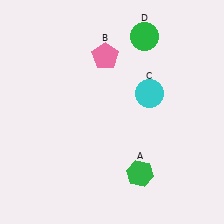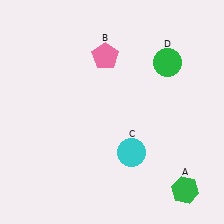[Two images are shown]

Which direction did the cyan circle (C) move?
The cyan circle (C) moved down.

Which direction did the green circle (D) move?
The green circle (D) moved down.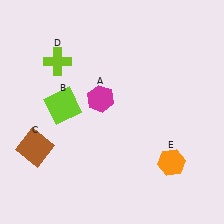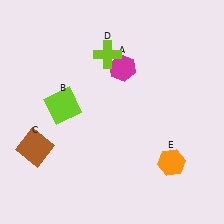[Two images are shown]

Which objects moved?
The objects that moved are: the magenta hexagon (A), the lime cross (D).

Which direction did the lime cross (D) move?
The lime cross (D) moved right.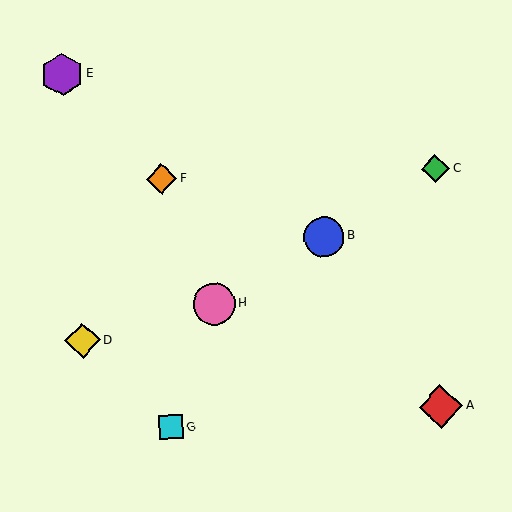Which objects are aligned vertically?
Objects F, G are aligned vertically.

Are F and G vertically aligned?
Yes, both are at x≈161.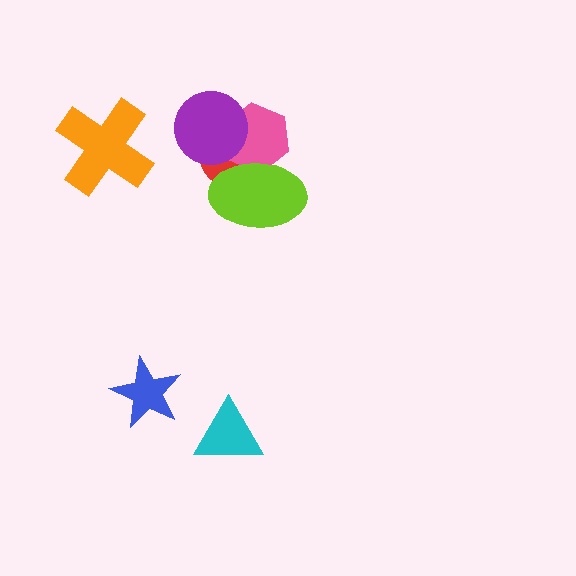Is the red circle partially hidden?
Yes, it is partially covered by another shape.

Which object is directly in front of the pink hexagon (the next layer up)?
The purple circle is directly in front of the pink hexagon.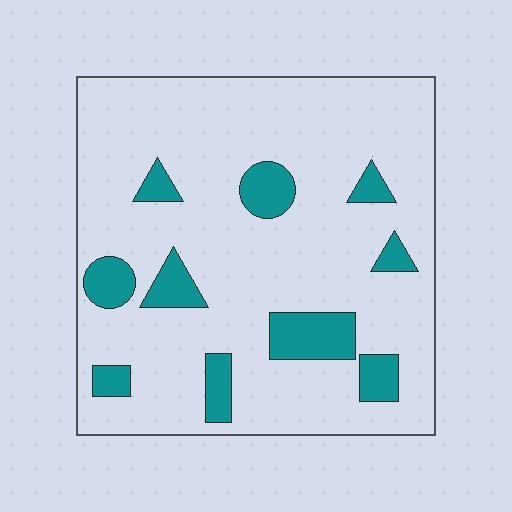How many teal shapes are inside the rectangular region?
10.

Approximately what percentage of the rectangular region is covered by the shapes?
Approximately 15%.